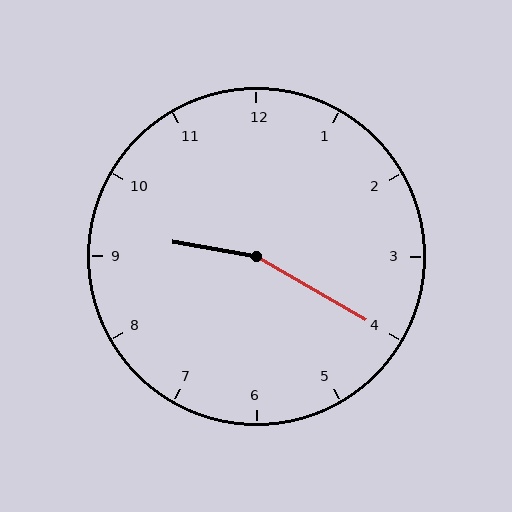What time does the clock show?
9:20.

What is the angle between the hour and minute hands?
Approximately 160 degrees.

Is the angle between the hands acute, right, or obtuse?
It is obtuse.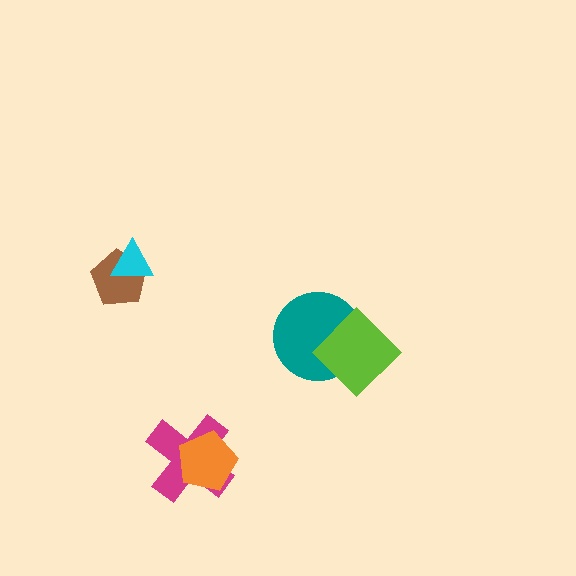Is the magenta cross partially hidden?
Yes, it is partially covered by another shape.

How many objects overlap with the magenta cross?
1 object overlaps with the magenta cross.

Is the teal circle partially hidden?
Yes, it is partially covered by another shape.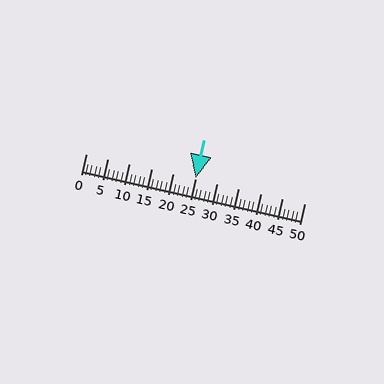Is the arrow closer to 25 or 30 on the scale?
The arrow is closer to 25.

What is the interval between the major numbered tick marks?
The major tick marks are spaced 5 units apart.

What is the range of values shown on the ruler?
The ruler shows values from 0 to 50.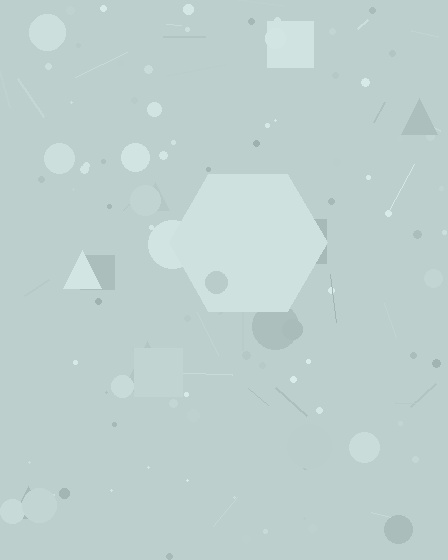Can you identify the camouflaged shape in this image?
The camouflaged shape is a hexagon.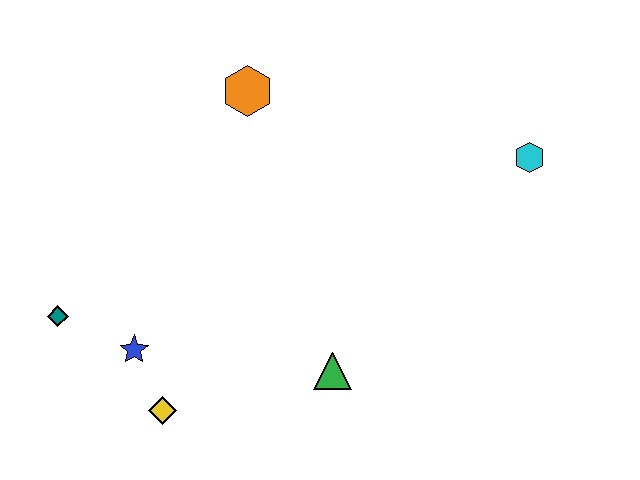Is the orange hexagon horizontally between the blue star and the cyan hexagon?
Yes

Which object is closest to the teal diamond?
The blue star is closest to the teal diamond.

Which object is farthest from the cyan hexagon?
The teal diamond is farthest from the cyan hexagon.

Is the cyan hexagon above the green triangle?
Yes